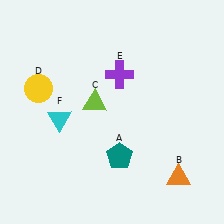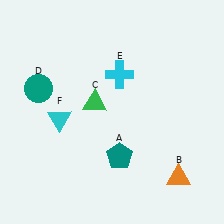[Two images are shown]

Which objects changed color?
C changed from lime to green. D changed from yellow to teal. E changed from purple to cyan.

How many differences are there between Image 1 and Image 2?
There are 3 differences between the two images.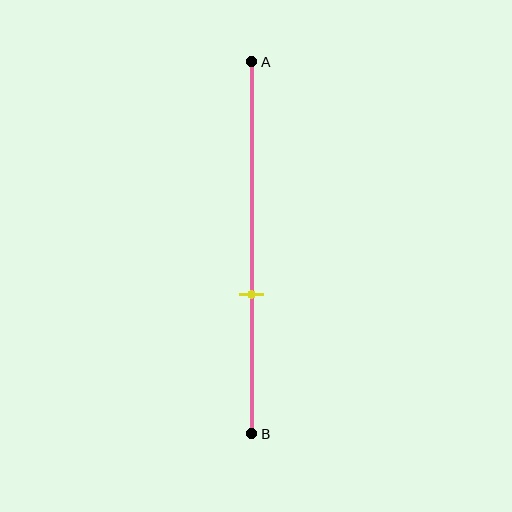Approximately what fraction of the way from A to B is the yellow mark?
The yellow mark is approximately 65% of the way from A to B.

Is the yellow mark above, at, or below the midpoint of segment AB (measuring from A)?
The yellow mark is below the midpoint of segment AB.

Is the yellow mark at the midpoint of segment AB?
No, the mark is at about 65% from A, not at the 50% midpoint.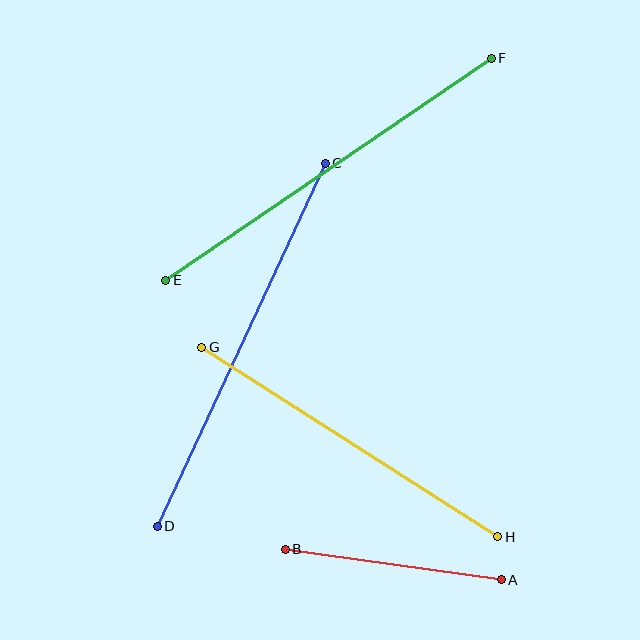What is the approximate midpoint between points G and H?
The midpoint is at approximately (350, 442) pixels.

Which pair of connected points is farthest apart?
Points C and D are farthest apart.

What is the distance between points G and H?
The distance is approximately 351 pixels.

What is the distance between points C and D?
The distance is approximately 400 pixels.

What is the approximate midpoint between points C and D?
The midpoint is at approximately (241, 345) pixels.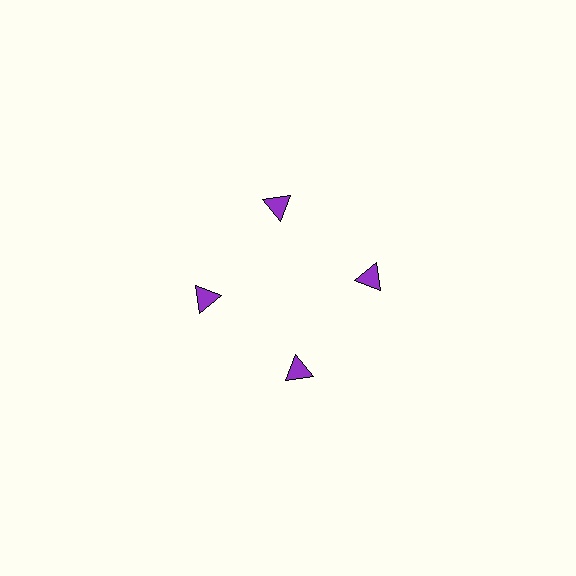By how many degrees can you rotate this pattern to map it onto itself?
The pattern maps onto itself every 90 degrees of rotation.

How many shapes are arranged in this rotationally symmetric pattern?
There are 4 shapes, arranged in 4 groups of 1.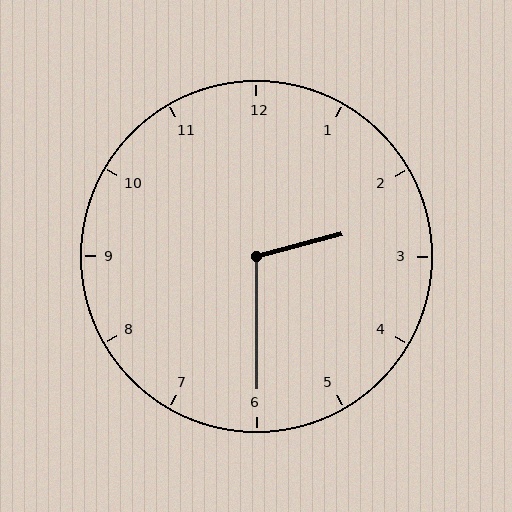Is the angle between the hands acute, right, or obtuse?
It is obtuse.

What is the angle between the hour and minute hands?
Approximately 105 degrees.